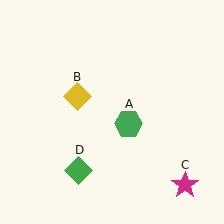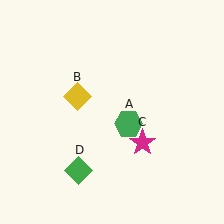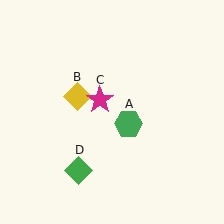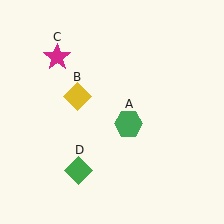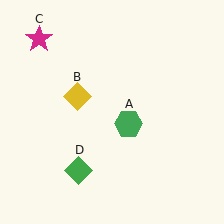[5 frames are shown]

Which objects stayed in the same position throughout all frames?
Green hexagon (object A) and yellow diamond (object B) and green diamond (object D) remained stationary.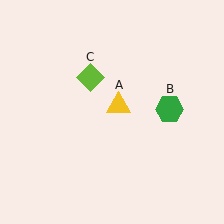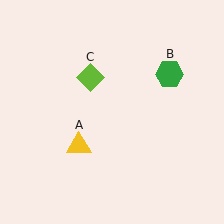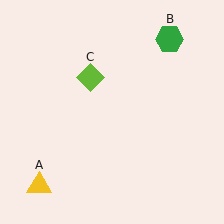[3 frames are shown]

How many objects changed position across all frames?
2 objects changed position: yellow triangle (object A), green hexagon (object B).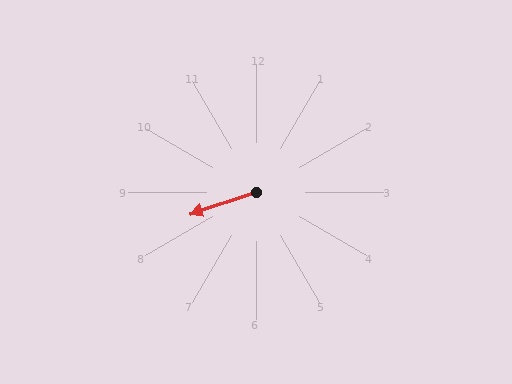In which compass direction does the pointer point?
West.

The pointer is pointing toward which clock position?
Roughly 8 o'clock.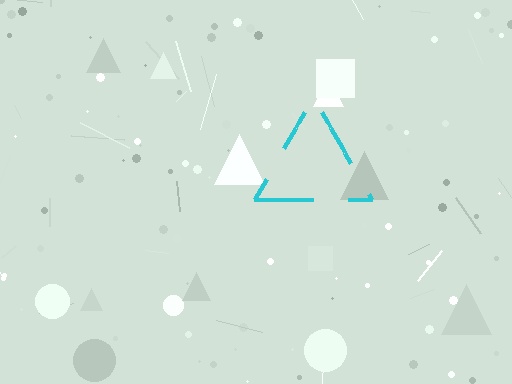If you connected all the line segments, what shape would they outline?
They would outline a triangle.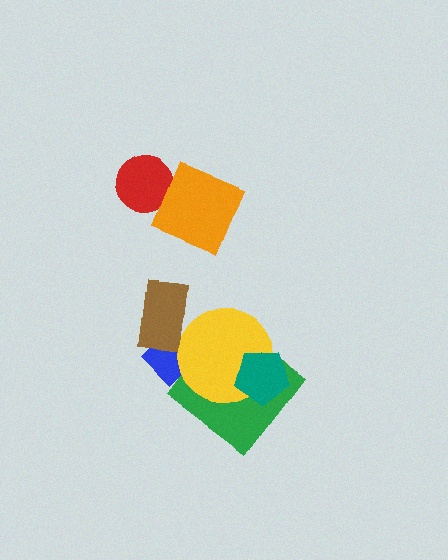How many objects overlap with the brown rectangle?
1 object overlaps with the brown rectangle.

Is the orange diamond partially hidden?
No, no other shape covers it.